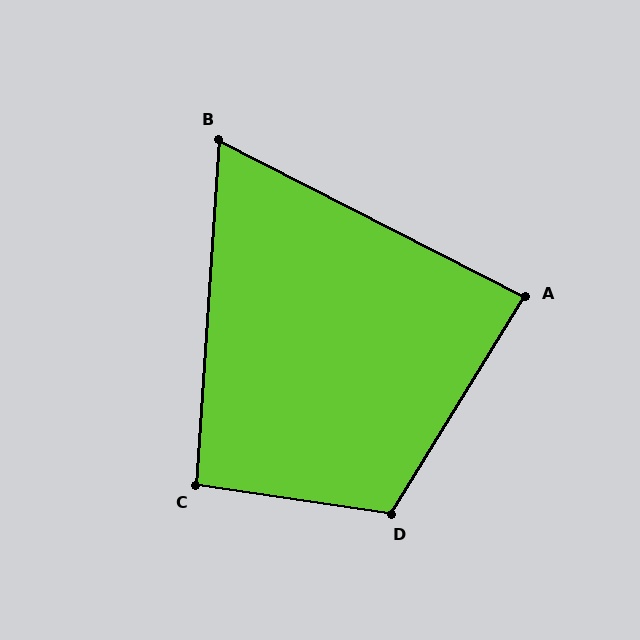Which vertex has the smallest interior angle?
B, at approximately 67 degrees.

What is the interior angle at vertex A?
Approximately 85 degrees (approximately right).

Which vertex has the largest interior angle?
D, at approximately 113 degrees.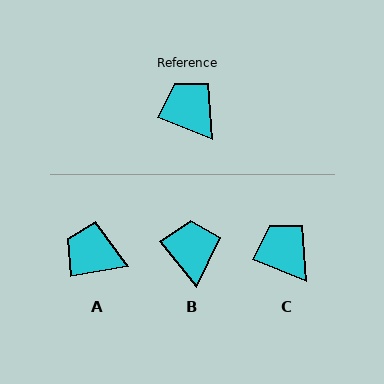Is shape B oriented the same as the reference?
No, it is off by about 29 degrees.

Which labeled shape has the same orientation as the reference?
C.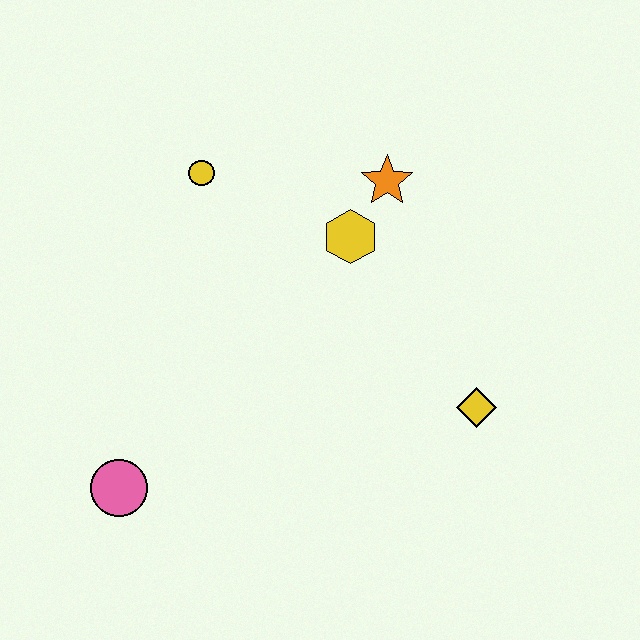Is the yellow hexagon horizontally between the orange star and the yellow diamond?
No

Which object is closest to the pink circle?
The yellow circle is closest to the pink circle.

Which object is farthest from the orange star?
The pink circle is farthest from the orange star.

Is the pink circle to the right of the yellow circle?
No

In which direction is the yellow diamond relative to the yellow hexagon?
The yellow diamond is below the yellow hexagon.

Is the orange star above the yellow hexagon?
Yes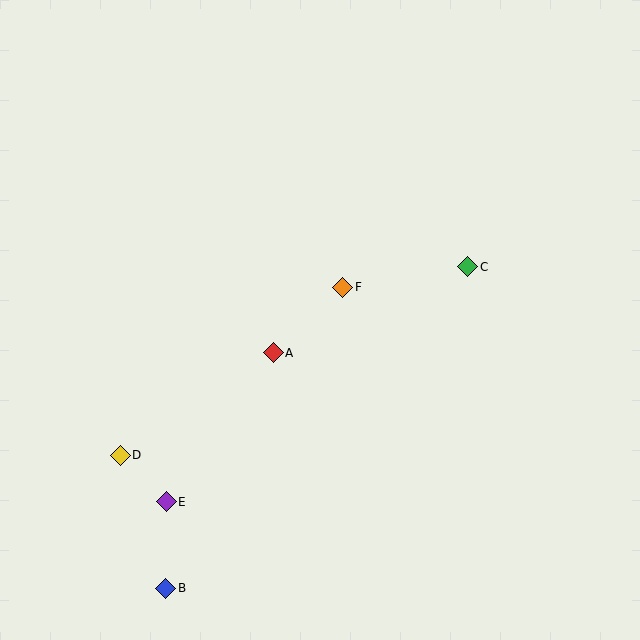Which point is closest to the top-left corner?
Point A is closest to the top-left corner.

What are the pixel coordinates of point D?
Point D is at (120, 455).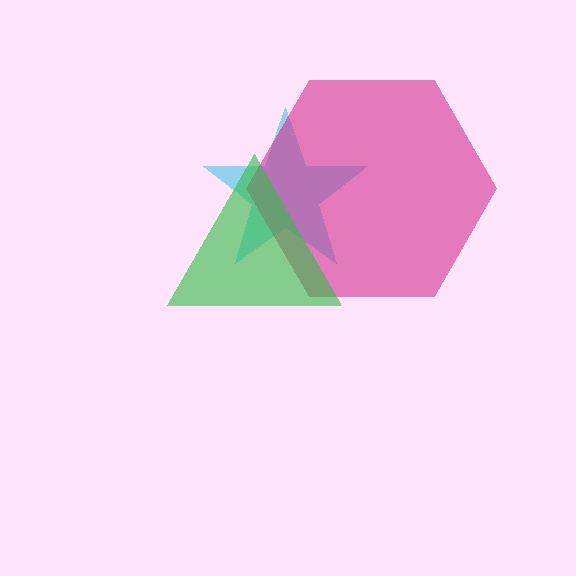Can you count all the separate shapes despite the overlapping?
Yes, there are 3 separate shapes.